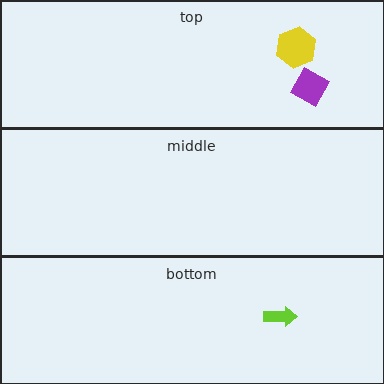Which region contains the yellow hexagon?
The top region.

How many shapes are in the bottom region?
1.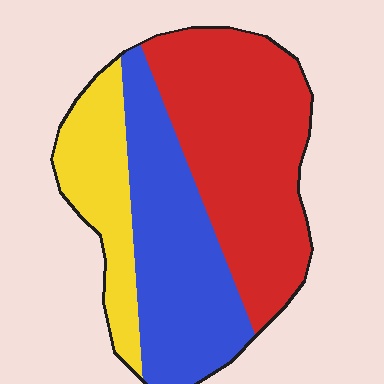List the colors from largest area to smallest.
From largest to smallest: red, blue, yellow.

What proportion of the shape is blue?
Blue covers 35% of the shape.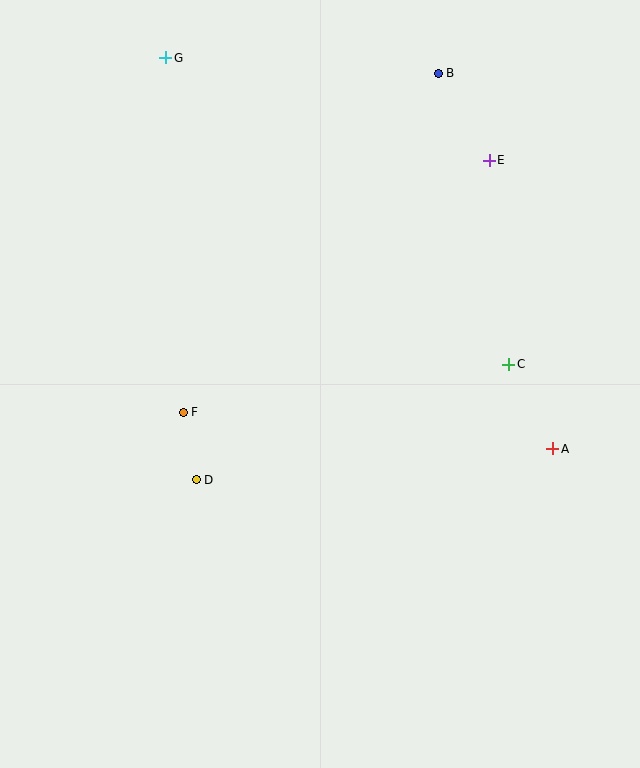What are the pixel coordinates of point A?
Point A is at (553, 449).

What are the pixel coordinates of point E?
Point E is at (489, 160).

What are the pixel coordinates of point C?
Point C is at (509, 364).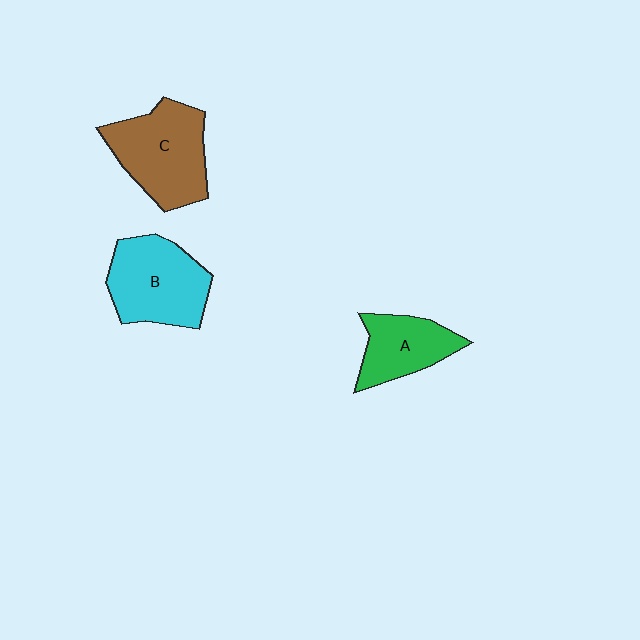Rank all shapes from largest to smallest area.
From largest to smallest: C (brown), B (cyan), A (green).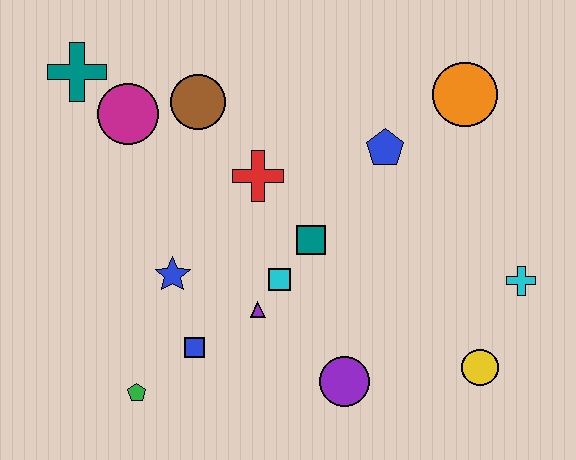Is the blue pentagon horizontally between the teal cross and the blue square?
No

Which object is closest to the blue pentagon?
The orange circle is closest to the blue pentagon.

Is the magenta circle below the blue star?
No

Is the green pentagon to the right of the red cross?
No